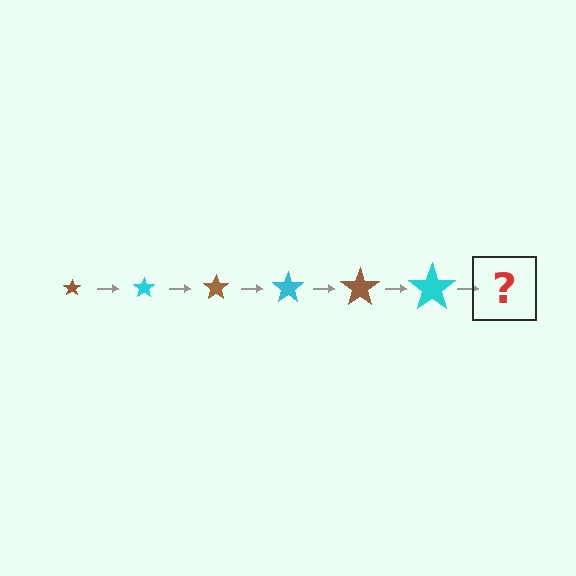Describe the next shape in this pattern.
It should be a brown star, larger than the previous one.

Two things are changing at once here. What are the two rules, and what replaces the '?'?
The two rules are that the star grows larger each step and the color cycles through brown and cyan. The '?' should be a brown star, larger than the previous one.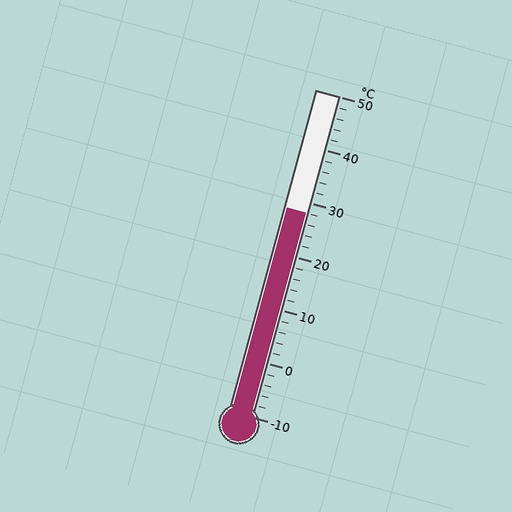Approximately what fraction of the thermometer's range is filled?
The thermometer is filled to approximately 65% of its range.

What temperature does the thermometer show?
The thermometer shows approximately 28°C.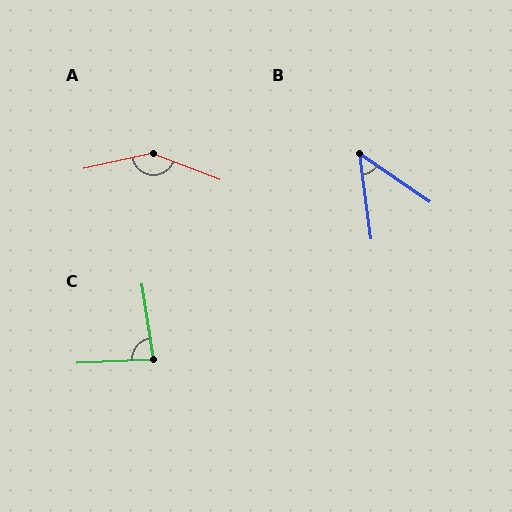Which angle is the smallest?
B, at approximately 48 degrees.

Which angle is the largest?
A, at approximately 146 degrees.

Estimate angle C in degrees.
Approximately 84 degrees.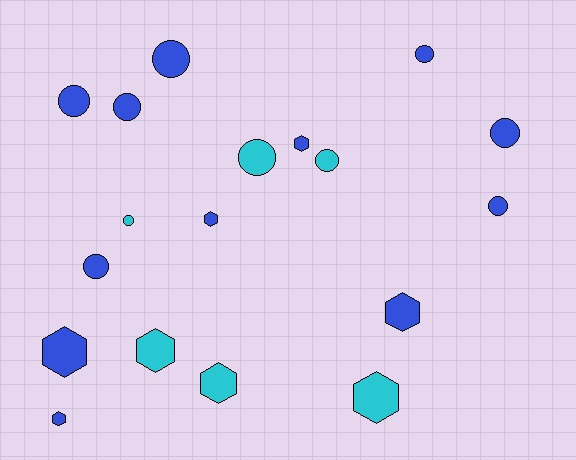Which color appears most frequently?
Blue, with 12 objects.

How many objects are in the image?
There are 18 objects.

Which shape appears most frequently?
Circle, with 10 objects.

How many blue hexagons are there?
There are 5 blue hexagons.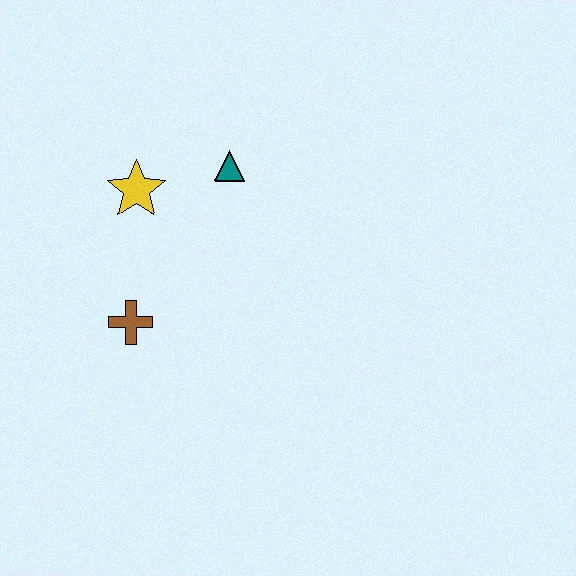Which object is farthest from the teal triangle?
The brown cross is farthest from the teal triangle.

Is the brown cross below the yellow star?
Yes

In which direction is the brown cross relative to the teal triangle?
The brown cross is below the teal triangle.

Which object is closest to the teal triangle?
The yellow star is closest to the teal triangle.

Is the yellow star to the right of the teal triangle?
No